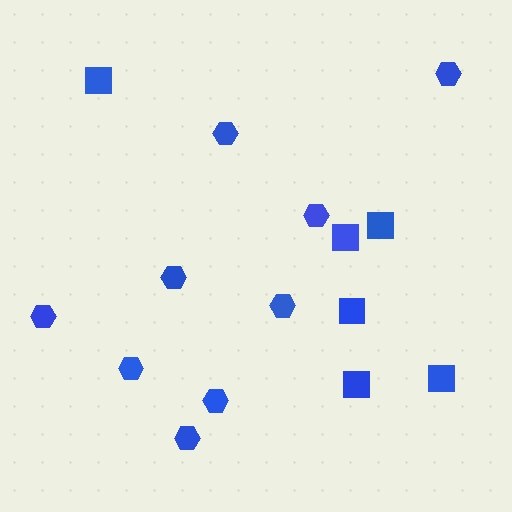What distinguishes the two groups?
There are 2 groups: one group of hexagons (9) and one group of squares (6).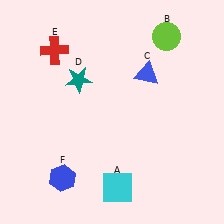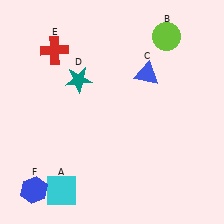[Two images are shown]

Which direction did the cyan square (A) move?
The cyan square (A) moved left.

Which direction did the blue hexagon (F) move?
The blue hexagon (F) moved left.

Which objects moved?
The objects that moved are: the cyan square (A), the blue hexagon (F).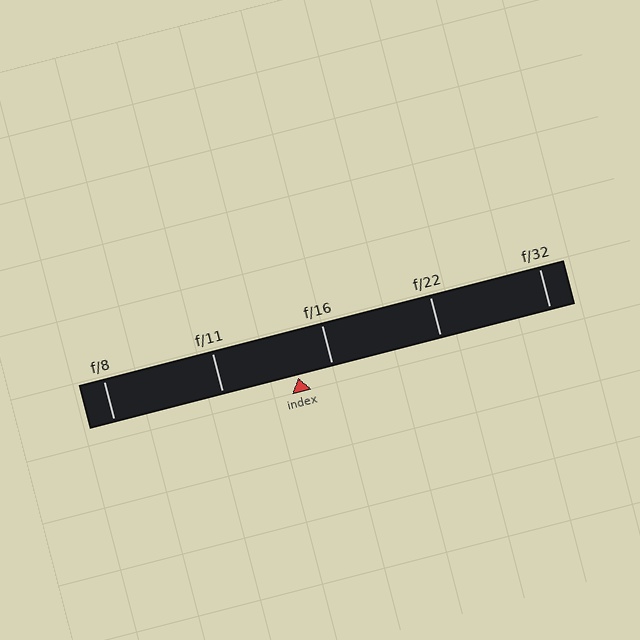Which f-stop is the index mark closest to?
The index mark is closest to f/16.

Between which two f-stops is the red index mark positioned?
The index mark is between f/11 and f/16.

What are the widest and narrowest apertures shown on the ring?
The widest aperture shown is f/8 and the narrowest is f/32.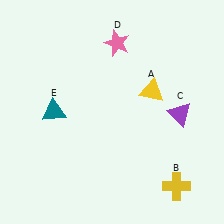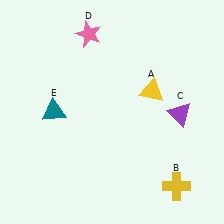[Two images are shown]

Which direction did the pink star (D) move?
The pink star (D) moved left.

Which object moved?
The pink star (D) moved left.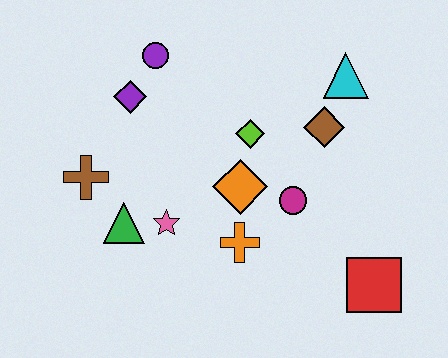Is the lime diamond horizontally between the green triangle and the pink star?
No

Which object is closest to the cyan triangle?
The brown diamond is closest to the cyan triangle.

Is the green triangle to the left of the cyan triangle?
Yes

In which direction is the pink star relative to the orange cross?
The pink star is to the left of the orange cross.